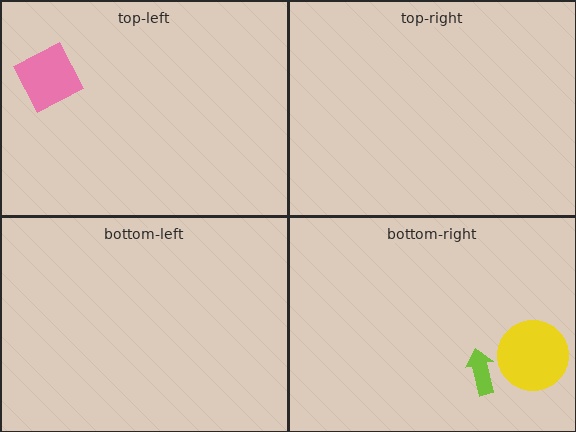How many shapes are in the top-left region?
1.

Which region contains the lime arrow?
The bottom-right region.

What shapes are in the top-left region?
The pink diamond.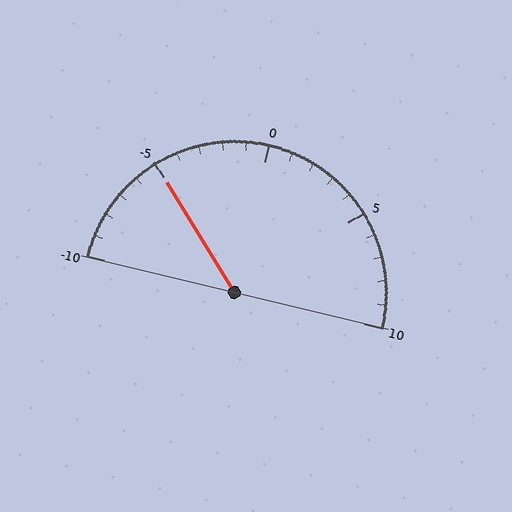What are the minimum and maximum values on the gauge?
The gauge ranges from -10 to 10.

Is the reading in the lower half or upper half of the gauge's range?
The reading is in the lower half of the range (-10 to 10).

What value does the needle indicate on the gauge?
The needle indicates approximately -5.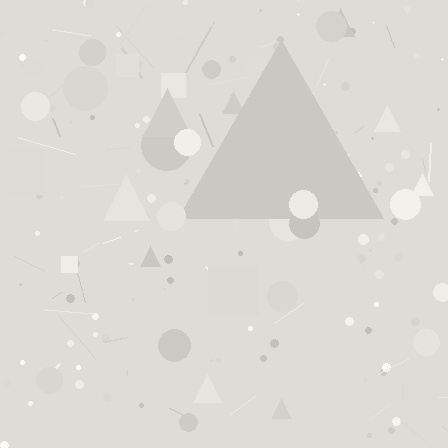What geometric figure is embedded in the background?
A triangle is embedded in the background.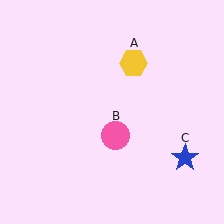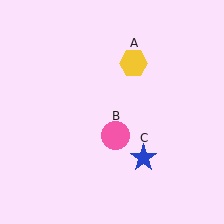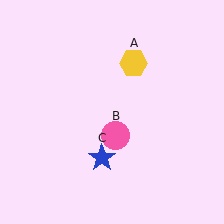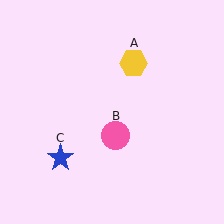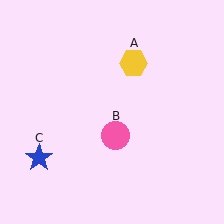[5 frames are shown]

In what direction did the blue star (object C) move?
The blue star (object C) moved left.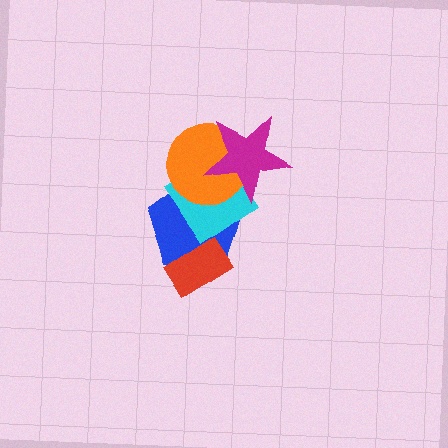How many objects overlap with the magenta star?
3 objects overlap with the magenta star.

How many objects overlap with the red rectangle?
1 object overlaps with the red rectangle.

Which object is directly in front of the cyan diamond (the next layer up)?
The orange circle is directly in front of the cyan diamond.